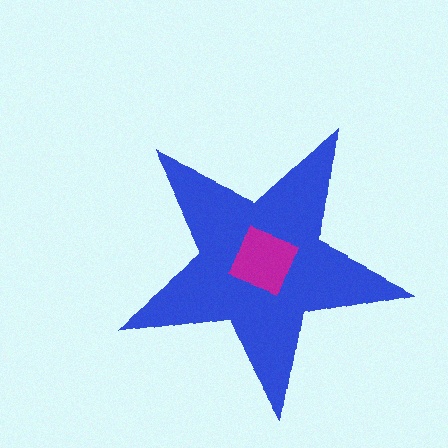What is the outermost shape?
The blue star.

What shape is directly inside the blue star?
The magenta diamond.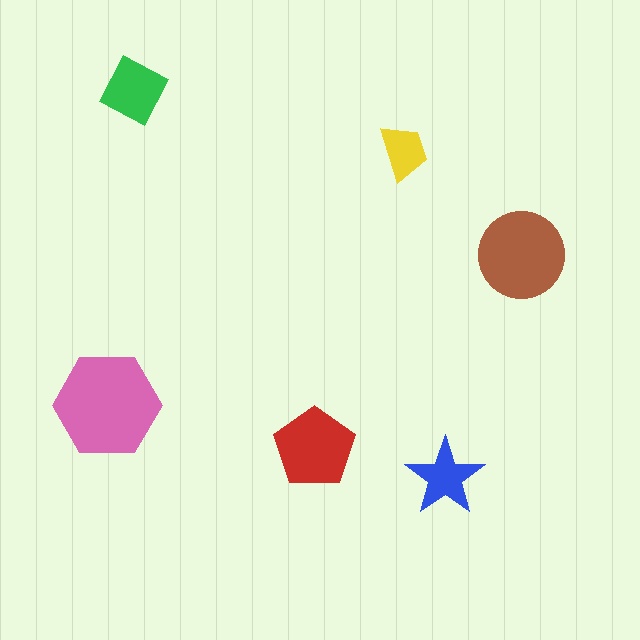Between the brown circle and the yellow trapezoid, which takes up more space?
The brown circle.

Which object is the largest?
The pink hexagon.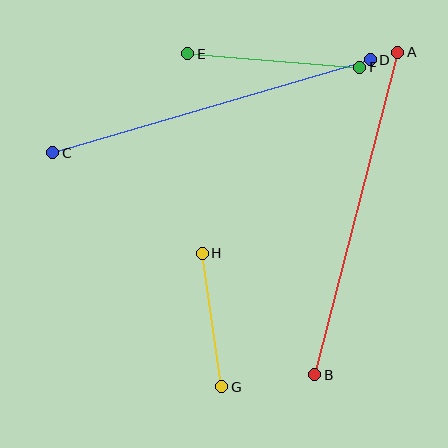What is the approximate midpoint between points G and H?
The midpoint is at approximately (212, 320) pixels.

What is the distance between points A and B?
The distance is approximately 333 pixels.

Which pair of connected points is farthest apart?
Points A and B are farthest apart.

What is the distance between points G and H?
The distance is approximately 135 pixels.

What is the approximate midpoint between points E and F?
The midpoint is at approximately (274, 60) pixels.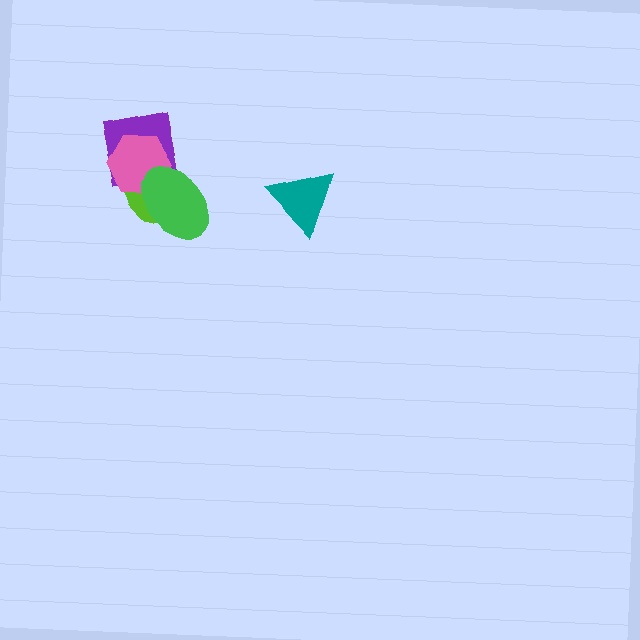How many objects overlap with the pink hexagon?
3 objects overlap with the pink hexagon.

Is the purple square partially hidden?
Yes, it is partially covered by another shape.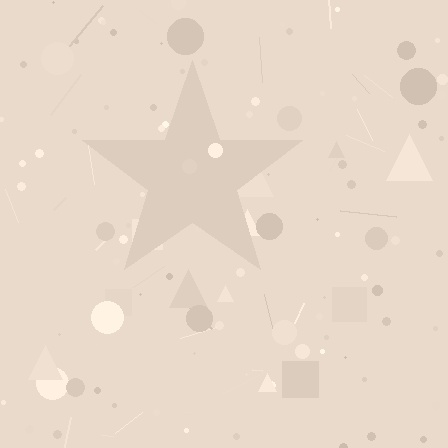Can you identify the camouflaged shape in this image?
The camouflaged shape is a star.